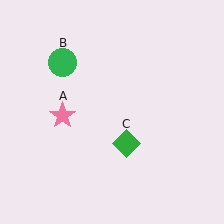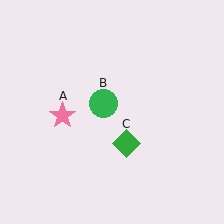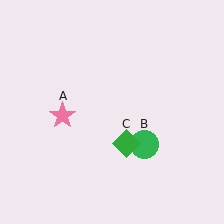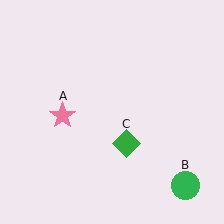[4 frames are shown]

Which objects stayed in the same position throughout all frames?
Pink star (object A) and green diamond (object C) remained stationary.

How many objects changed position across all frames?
1 object changed position: green circle (object B).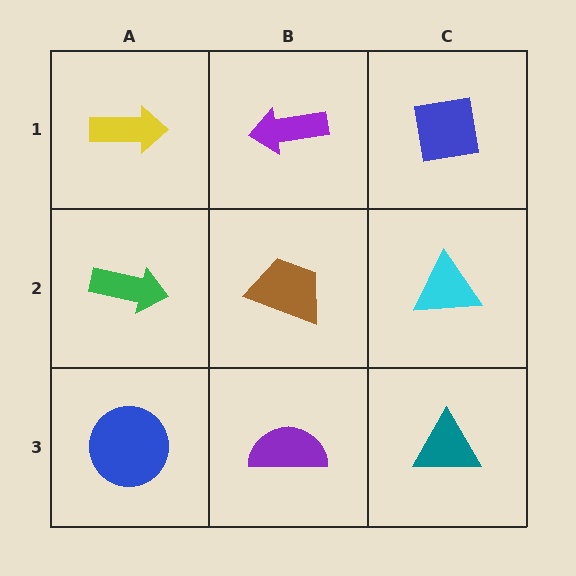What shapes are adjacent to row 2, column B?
A purple arrow (row 1, column B), a purple semicircle (row 3, column B), a green arrow (row 2, column A), a cyan triangle (row 2, column C).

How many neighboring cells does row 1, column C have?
2.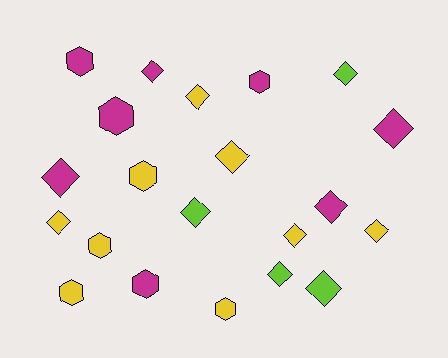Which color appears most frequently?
Yellow, with 9 objects.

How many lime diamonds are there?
There are 4 lime diamonds.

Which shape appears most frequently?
Diamond, with 13 objects.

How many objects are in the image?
There are 21 objects.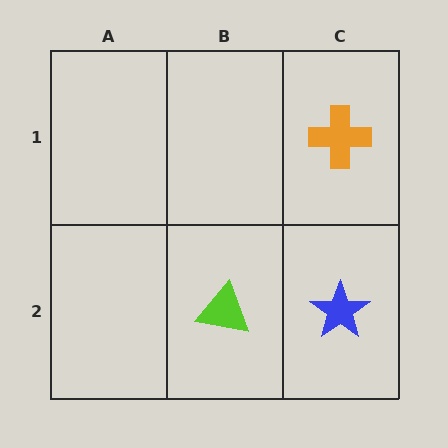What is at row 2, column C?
A blue star.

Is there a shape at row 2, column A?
No, that cell is empty.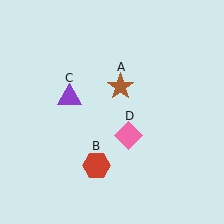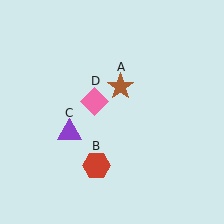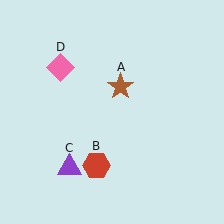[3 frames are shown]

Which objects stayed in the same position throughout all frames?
Brown star (object A) and red hexagon (object B) remained stationary.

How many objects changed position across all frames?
2 objects changed position: purple triangle (object C), pink diamond (object D).